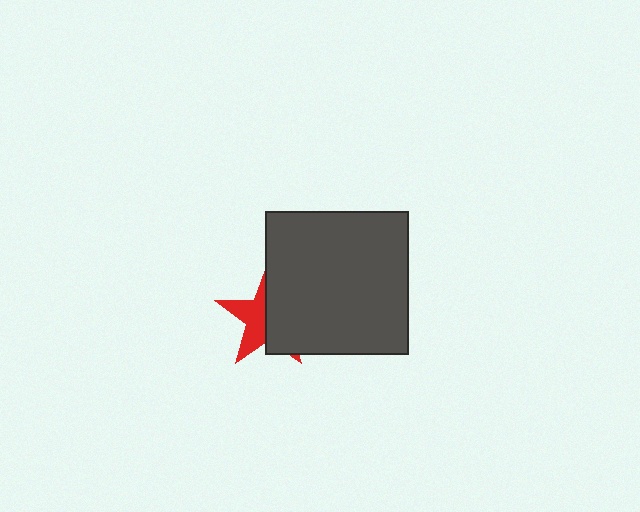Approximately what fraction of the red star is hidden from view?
Roughly 54% of the red star is hidden behind the dark gray square.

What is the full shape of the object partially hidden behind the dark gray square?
The partially hidden object is a red star.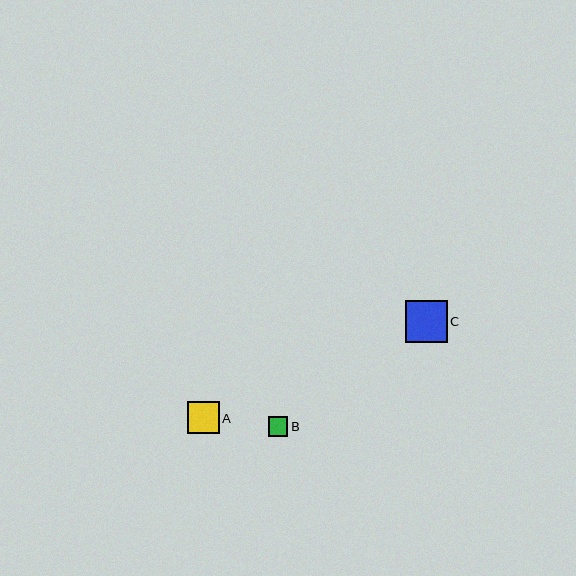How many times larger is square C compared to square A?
Square C is approximately 1.3 times the size of square A.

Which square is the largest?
Square C is the largest with a size of approximately 42 pixels.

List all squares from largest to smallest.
From largest to smallest: C, A, B.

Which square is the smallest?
Square B is the smallest with a size of approximately 20 pixels.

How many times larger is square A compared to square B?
Square A is approximately 1.6 times the size of square B.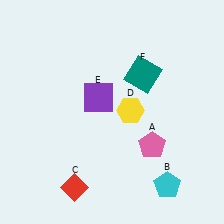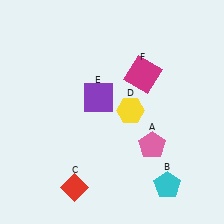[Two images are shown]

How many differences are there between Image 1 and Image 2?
There is 1 difference between the two images.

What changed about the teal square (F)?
In Image 1, F is teal. In Image 2, it changed to magenta.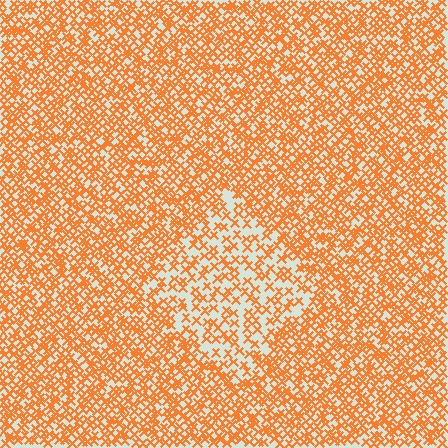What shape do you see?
I see a diamond.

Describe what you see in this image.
The image contains small orange elements arranged at two different densities. A diamond-shaped region is visible where the elements are less densely packed than the surrounding area.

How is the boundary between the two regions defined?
The boundary is defined by a change in element density (approximately 1.9x ratio). All elements are the same color, size, and shape.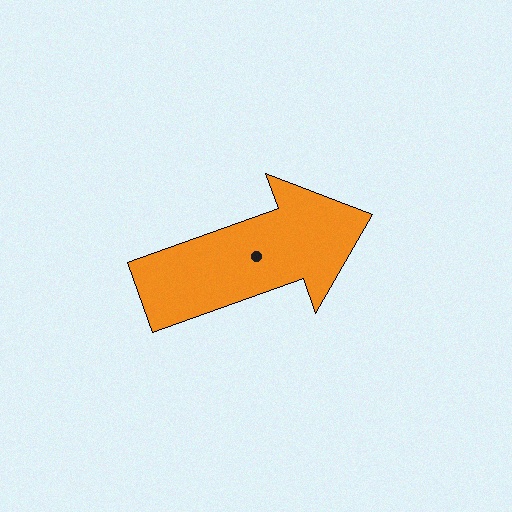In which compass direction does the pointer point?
East.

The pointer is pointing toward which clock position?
Roughly 2 o'clock.